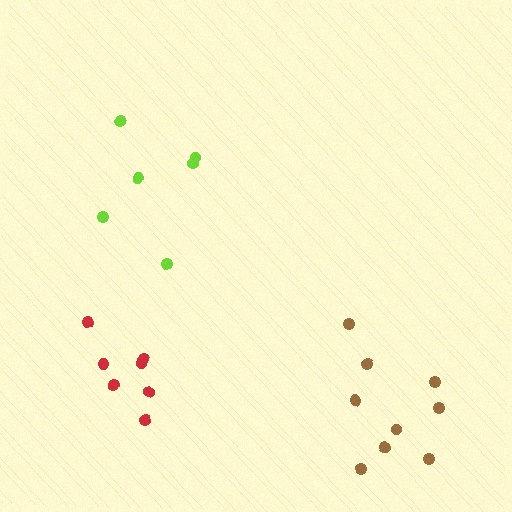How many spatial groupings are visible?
There are 3 spatial groupings.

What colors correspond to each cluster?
The clusters are colored: brown, lime, red.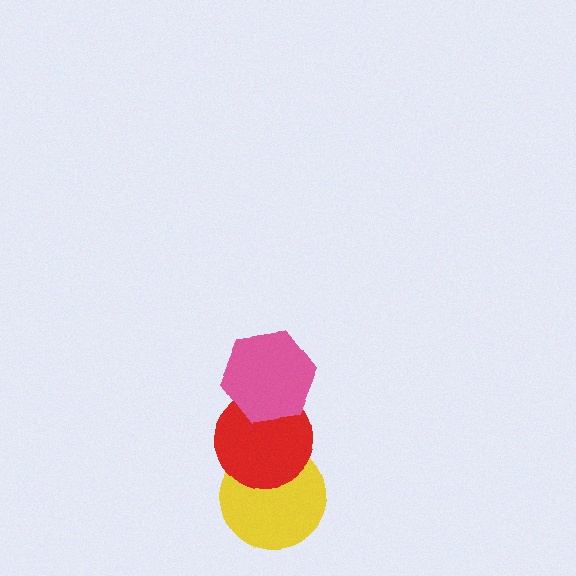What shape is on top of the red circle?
The pink hexagon is on top of the red circle.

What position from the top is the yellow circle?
The yellow circle is 3rd from the top.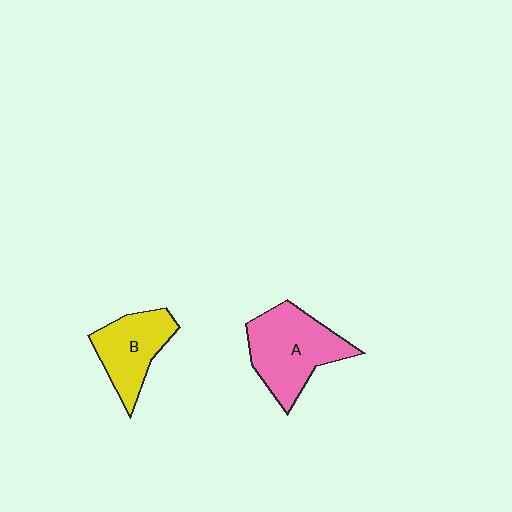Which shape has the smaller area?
Shape B (yellow).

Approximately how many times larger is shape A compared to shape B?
Approximately 1.4 times.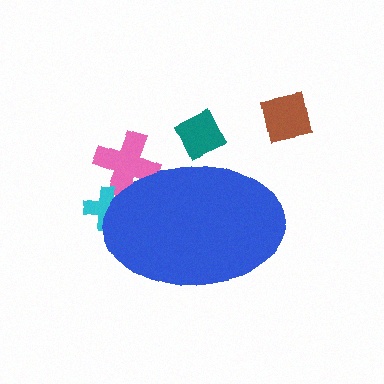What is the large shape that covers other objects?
A blue ellipse.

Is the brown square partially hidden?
No, the brown square is fully visible.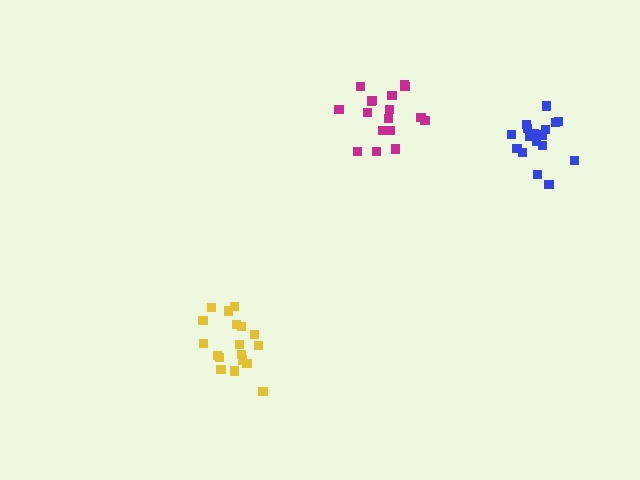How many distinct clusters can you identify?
There are 3 distinct clusters.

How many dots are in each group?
Group 1: 17 dots, Group 2: 17 dots, Group 3: 18 dots (52 total).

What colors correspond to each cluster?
The clusters are colored: magenta, blue, yellow.